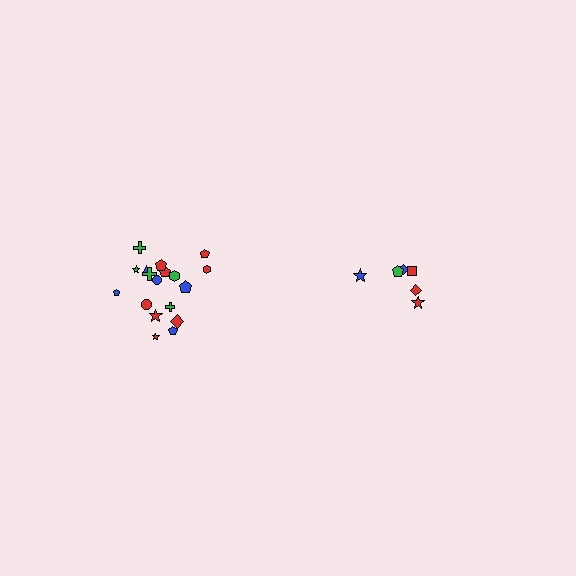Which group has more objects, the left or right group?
The left group.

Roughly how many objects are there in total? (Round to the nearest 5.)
Roughly 25 objects in total.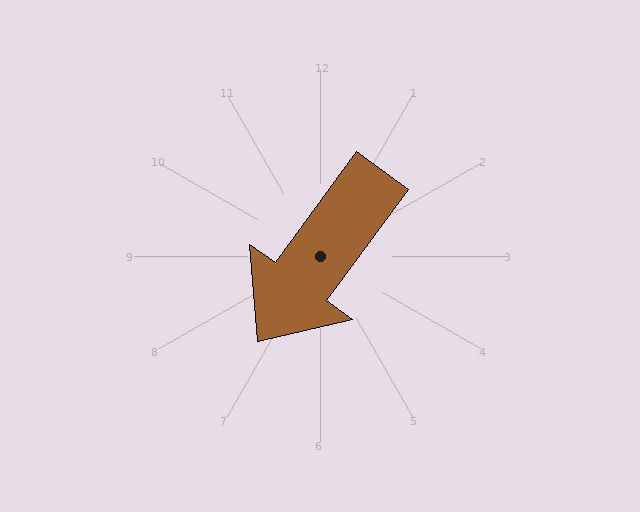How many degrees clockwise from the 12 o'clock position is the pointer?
Approximately 216 degrees.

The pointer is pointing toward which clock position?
Roughly 7 o'clock.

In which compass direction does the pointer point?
Southwest.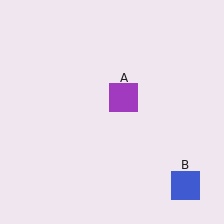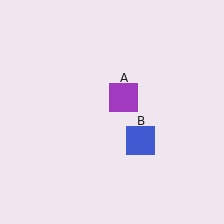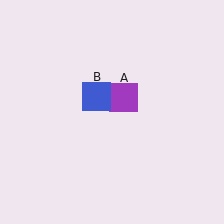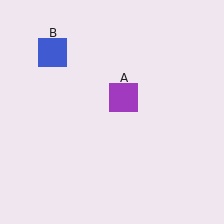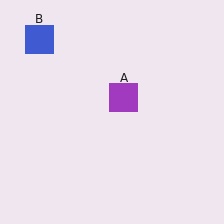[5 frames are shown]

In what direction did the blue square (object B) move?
The blue square (object B) moved up and to the left.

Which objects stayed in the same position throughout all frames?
Purple square (object A) remained stationary.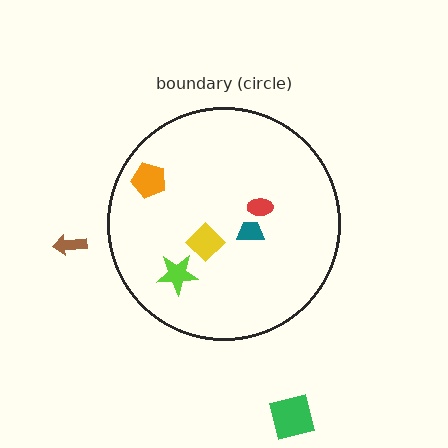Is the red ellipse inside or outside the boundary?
Inside.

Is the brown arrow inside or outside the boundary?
Outside.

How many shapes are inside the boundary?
5 inside, 2 outside.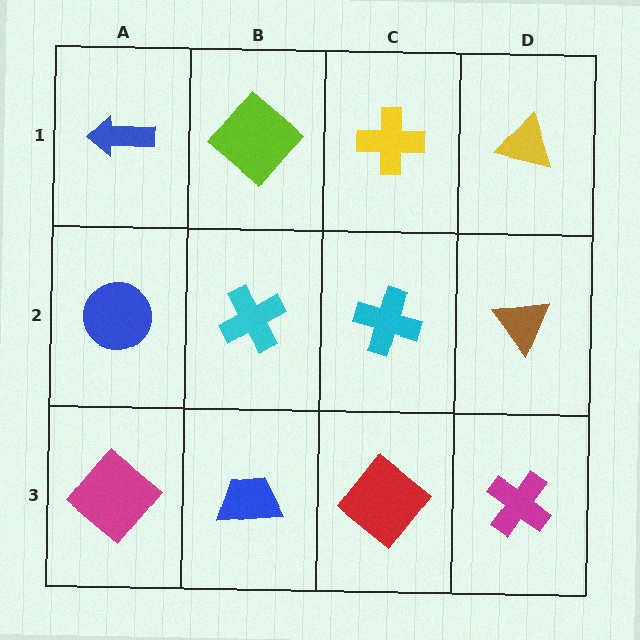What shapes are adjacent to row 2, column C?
A yellow cross (row 1, column C), a red diamond (row 3, column C), a cyan cross (row 2, column B), a brown triangle (row 2, column D).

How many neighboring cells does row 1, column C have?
3.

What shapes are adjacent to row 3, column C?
A cyan cross (row 2, column C), a blue trapezoid (row 3, column B), a magenta cross (row 3, column D).